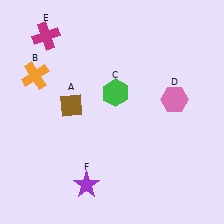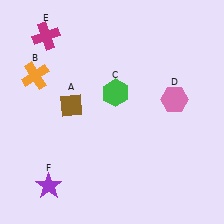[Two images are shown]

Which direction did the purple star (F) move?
The purple star (F) moved left.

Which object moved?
The purple star (F) moved left.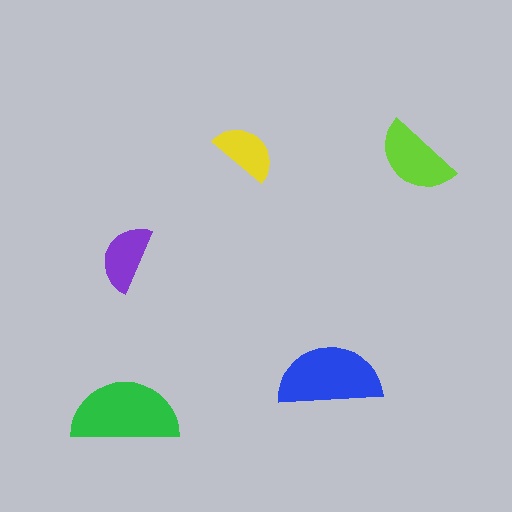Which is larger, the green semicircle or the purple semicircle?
The green one.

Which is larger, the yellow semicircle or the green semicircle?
The green one.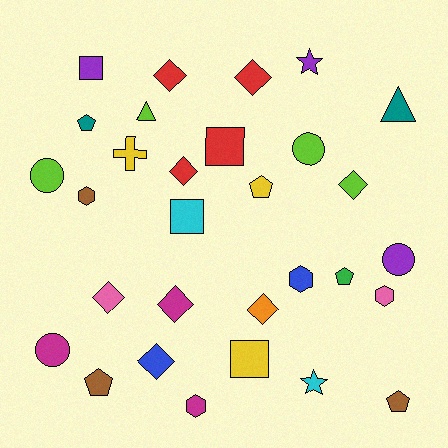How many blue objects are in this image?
There are 2 blue objects.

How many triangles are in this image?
There are 2 triangles.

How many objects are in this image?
There are 30 objects.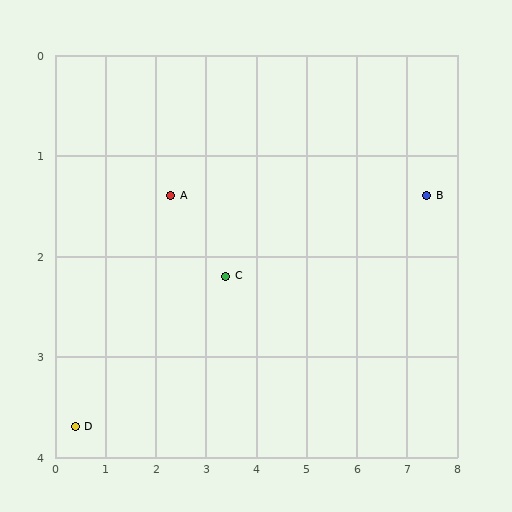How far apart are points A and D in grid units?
Points A and D are about 3.0 grid units apart.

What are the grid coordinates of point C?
Point C is at approximately (3.4, 2.2).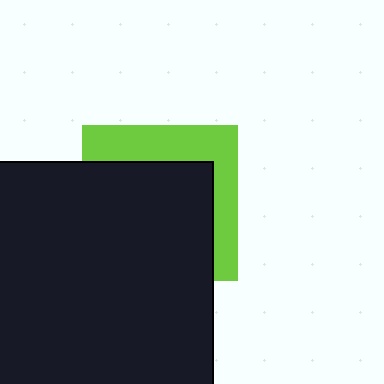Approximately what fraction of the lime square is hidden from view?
Roughly 65% of the lime square is hidden behind the black square.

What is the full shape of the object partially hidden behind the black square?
The partially hidden object is a lime square.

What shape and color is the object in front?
The object in front is a black square.